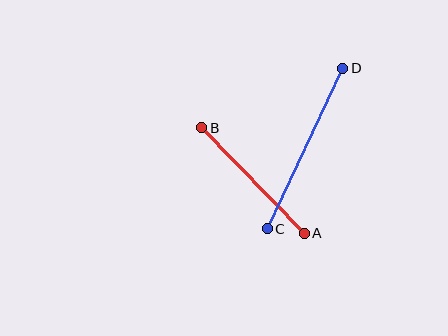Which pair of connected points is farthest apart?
Points C and D are farthest apart.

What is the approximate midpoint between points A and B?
The midpoint is at approximately (253, 180) pixels.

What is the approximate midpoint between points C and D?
The midpoint is at approximately (305, 148) pixels.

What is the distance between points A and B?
The distance is approximately 147 pixels.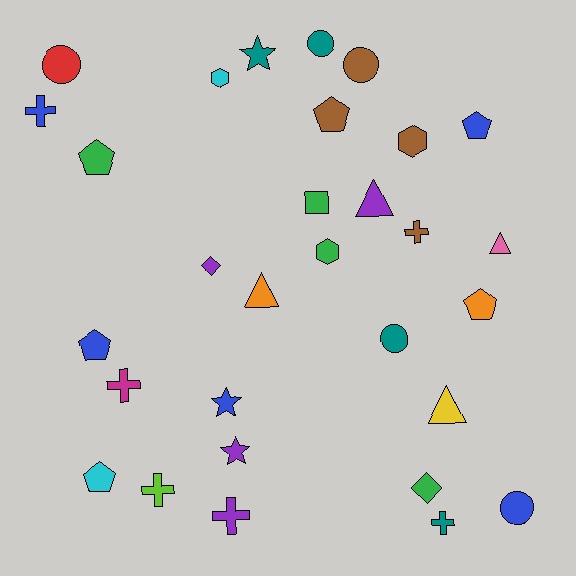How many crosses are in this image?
There are 6 crosses.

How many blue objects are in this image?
There are 5 blue objects.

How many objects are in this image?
There are 30 objects.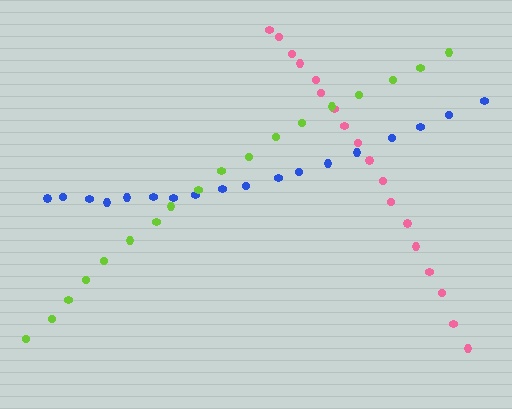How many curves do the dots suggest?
There are 3 distinct paths.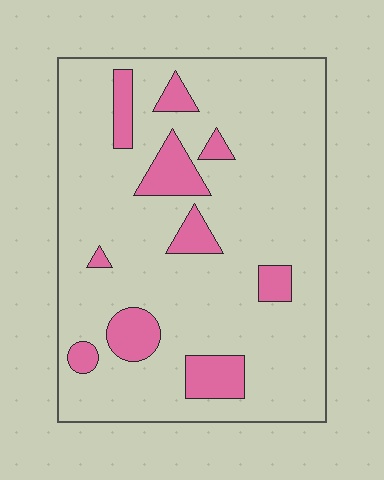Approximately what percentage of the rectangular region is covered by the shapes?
Approximately 15%.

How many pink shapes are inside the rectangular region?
10.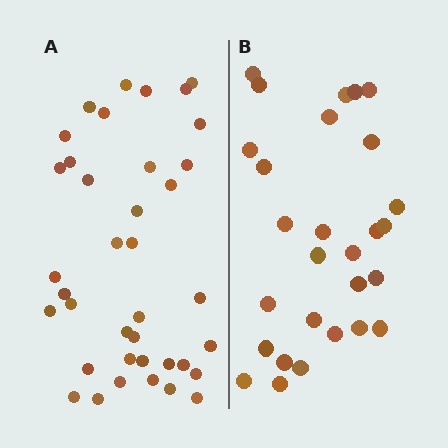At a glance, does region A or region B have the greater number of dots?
Region A (the left region) has more dots.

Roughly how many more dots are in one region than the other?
Region A has roughly 10 or so more dots than region B.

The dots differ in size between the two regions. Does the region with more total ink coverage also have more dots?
No. Region B has more total ink coverage because its dots are larger, but region A actually contains more individual dots. Total area can be misleading — the number of items is what matters here.